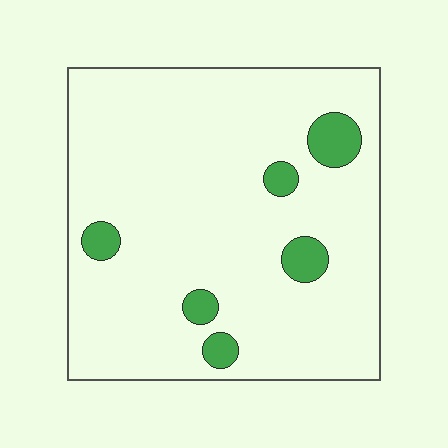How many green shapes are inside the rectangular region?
6.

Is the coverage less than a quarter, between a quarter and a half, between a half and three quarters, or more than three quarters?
Less than a quarter.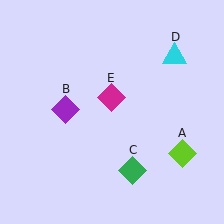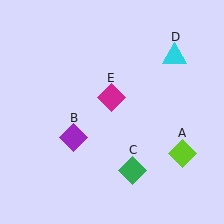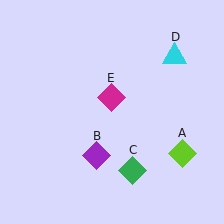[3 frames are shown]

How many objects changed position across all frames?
1 object changed position: purple diamond (object B).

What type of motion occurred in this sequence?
The purple diamond (object B) rotated counterclockwise around the center of the scene.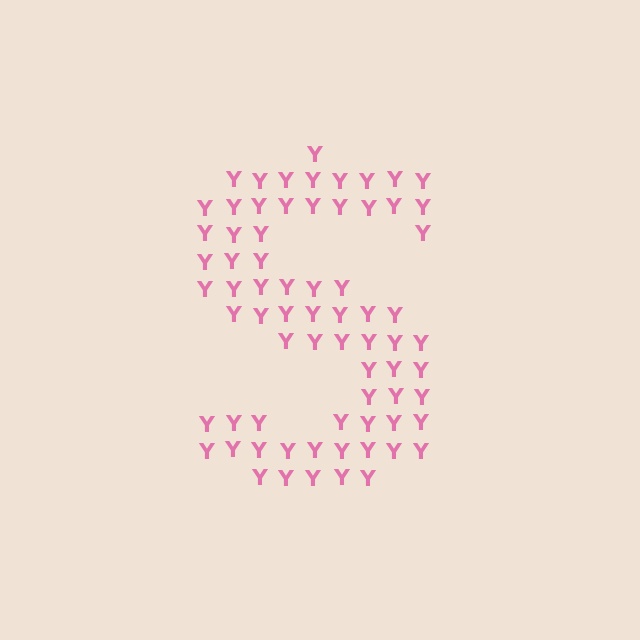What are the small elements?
The small elements are letter Y's.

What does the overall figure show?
The overall figure shows the letter S.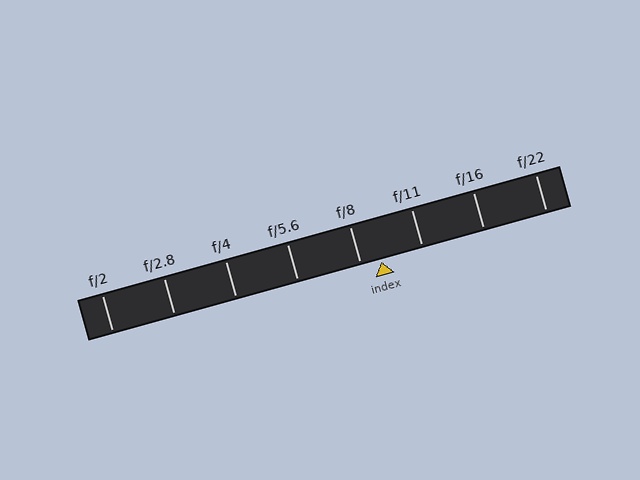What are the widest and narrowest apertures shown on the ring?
The widest aperture shown is f/2 and the narrowest is f/22.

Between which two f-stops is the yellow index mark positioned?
The index mark is between f/8 and f/11.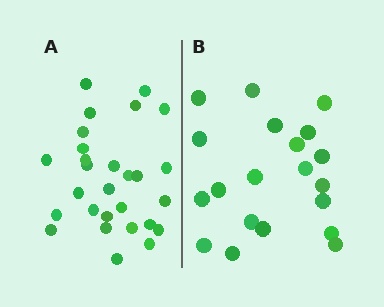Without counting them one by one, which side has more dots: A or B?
Region A (the left region) has more dots.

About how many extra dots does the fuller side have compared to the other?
Region A has roughly 8 or so more dots than region B.